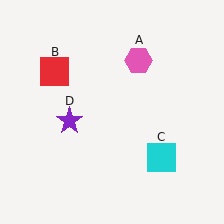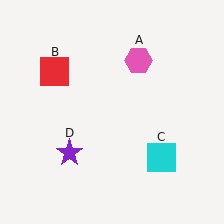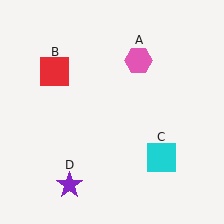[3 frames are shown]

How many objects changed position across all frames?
1 object changed position: purple star (object D).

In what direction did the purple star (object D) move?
The purple star (object D) moved down.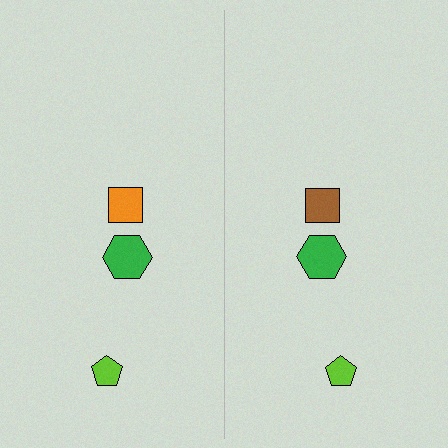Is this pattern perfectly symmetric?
No, the pattern is not perfectly symmetric. The brown square on the right side breaks the symmetry — its mirror counterpart is orange.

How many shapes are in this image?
There are 6 shapes in this image.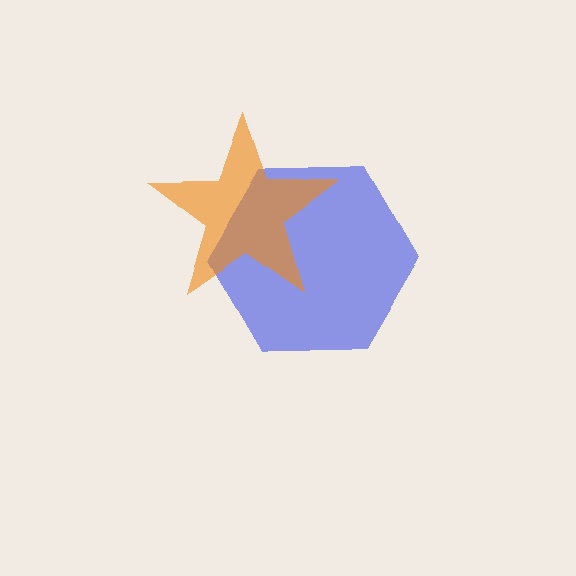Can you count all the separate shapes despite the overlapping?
Yes, there are 2 separate shapes.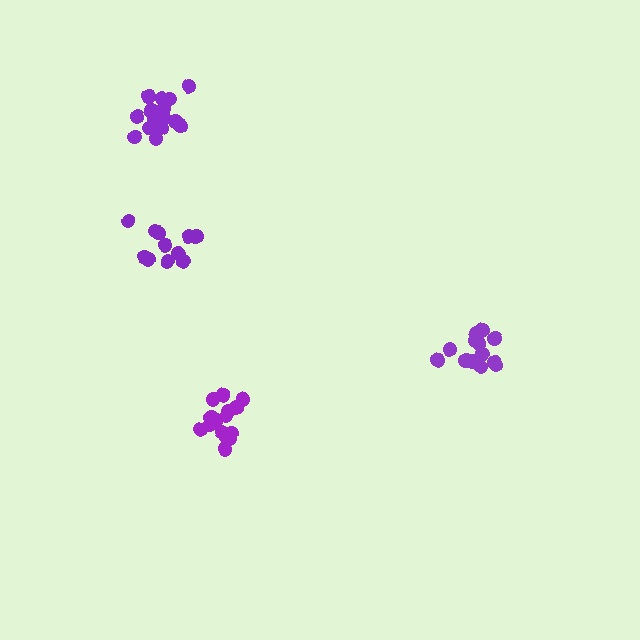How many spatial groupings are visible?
There are 4 spatial groupings.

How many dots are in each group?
Group 1: 11 dots, Group 2: 17 dots, Group 3: 17 dots, Group 4: 15 dots (60 total).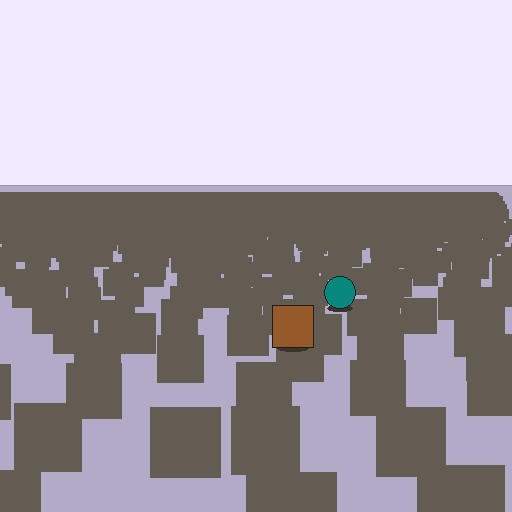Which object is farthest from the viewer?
The teal circle is farthest from the viewer. It appears smaller and the ground texture around it is denser.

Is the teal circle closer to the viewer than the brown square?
No. The brown square is closer — you can tell from the texture gradient: the ground texture is coarser near it.